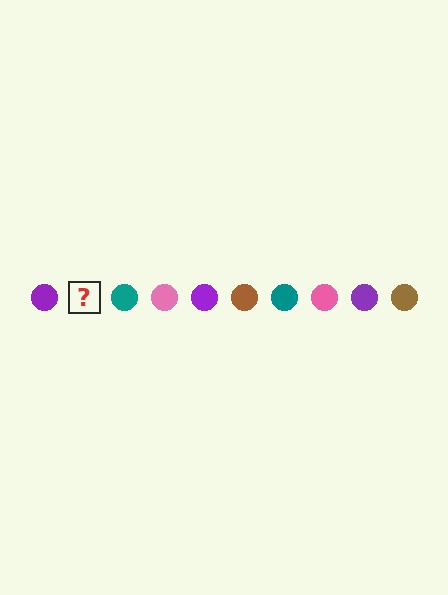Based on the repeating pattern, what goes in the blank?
The blank should be a brown circle.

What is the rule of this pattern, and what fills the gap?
The rule is that the pattern cycles through purple, brown, teal, pink circles. The gap should be filled with a brown circle.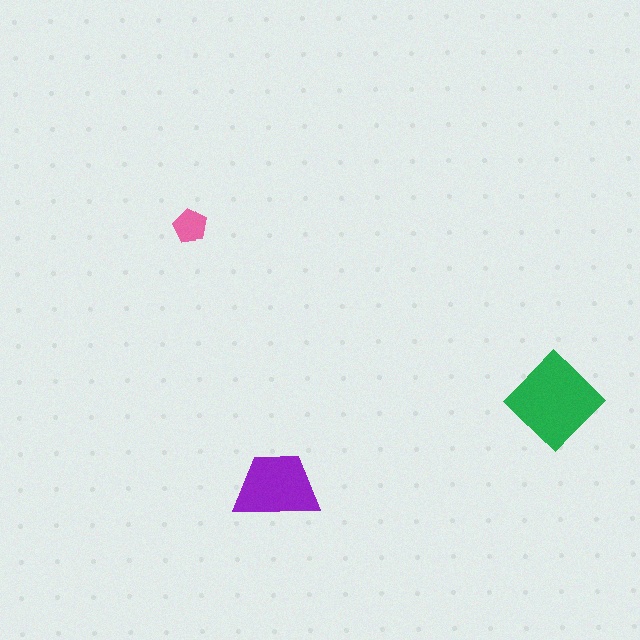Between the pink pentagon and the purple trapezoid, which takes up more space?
The purple trapezoid.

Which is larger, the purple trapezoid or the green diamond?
The green diamond.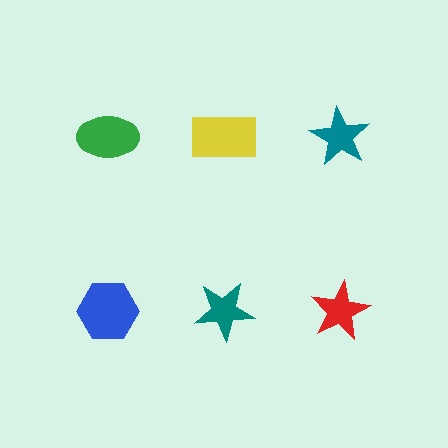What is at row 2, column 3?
A red star.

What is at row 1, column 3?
A teal star.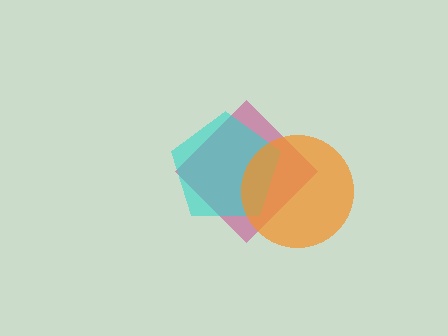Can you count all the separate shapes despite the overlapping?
Yes, there are 3 separate shapes.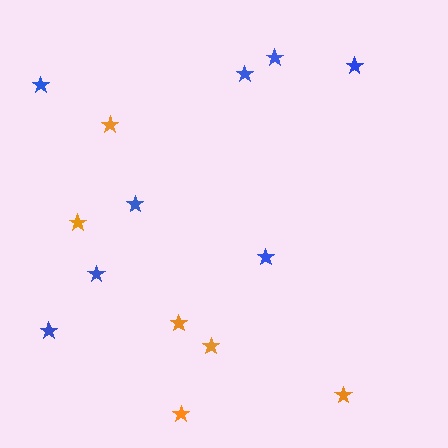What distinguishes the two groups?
There are 2 groups: one group of blue stars (8) and one group of orange stars (6).